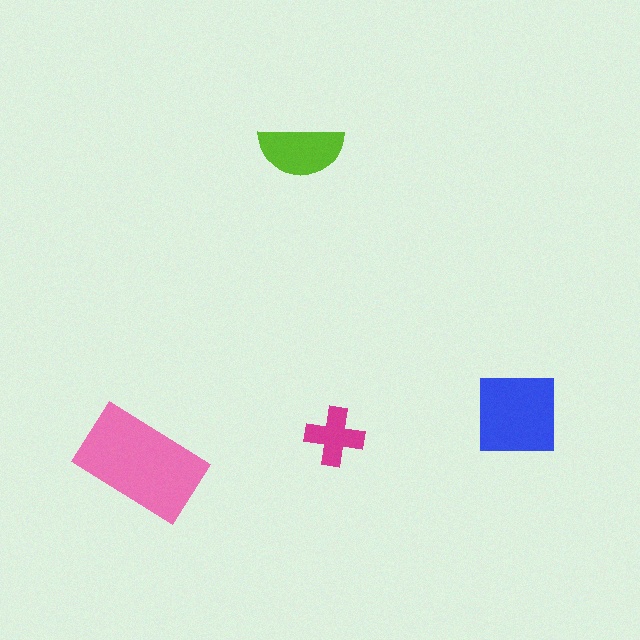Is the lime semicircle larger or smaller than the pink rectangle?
Smaller.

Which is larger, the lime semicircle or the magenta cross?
The lime semicircle.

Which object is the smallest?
The magenta cross.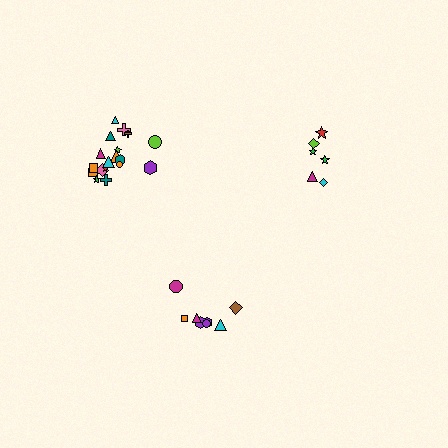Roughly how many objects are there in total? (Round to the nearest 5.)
Roughly 30 objects in total.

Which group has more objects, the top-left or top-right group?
The top-left group.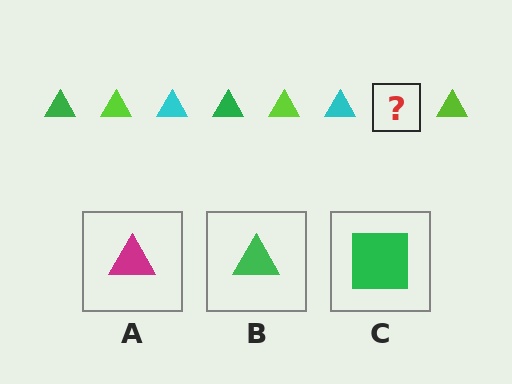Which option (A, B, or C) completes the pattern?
B.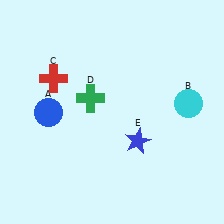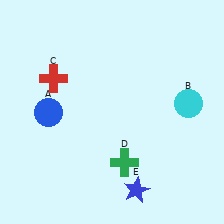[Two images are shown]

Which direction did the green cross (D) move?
The green cross (D) moved down.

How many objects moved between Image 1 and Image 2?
2 objects moved between the two images.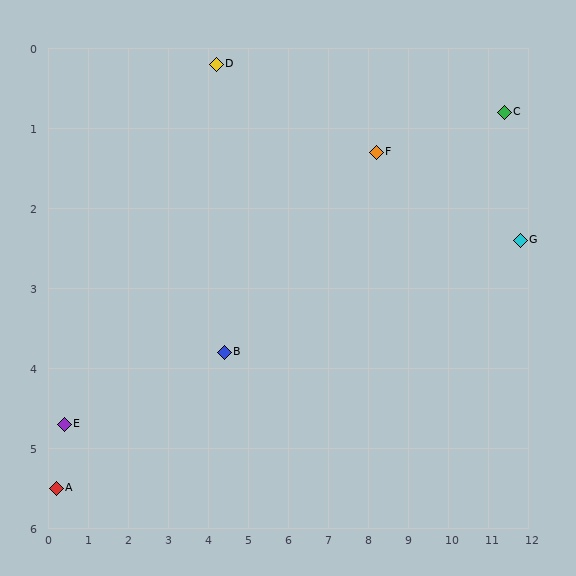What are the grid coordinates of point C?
Point C is at approximately (11.4, 0.8).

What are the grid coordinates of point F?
Point F is at approximately (8.2, 1.3).